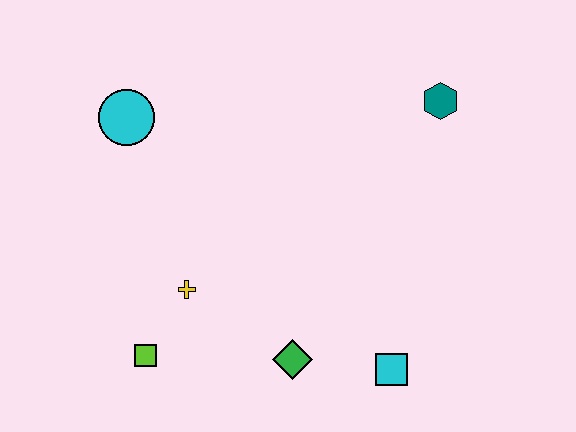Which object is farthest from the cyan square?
The cyan circle is farthest from the cyan square.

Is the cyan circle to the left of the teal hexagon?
Yes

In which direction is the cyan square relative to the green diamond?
The cyan square is to the right of the green diamond.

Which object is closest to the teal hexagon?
The cyan square is closest to the teal hexagon.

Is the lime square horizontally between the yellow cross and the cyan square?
No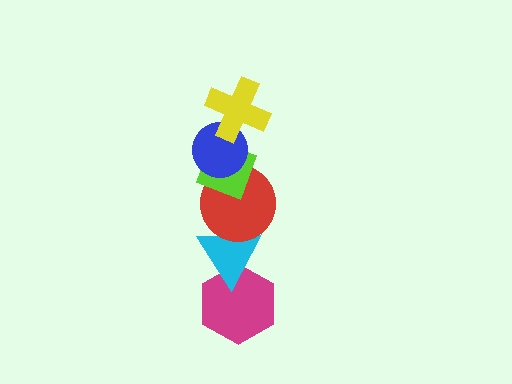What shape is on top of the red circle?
The lime diamond is on top of the red circle.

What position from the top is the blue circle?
The blue circle is 2nd from the top.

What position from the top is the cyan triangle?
The cyan triangle is 5th from the top.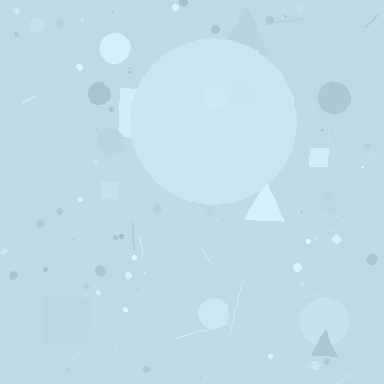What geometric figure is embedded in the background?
A circle is embedded in the background.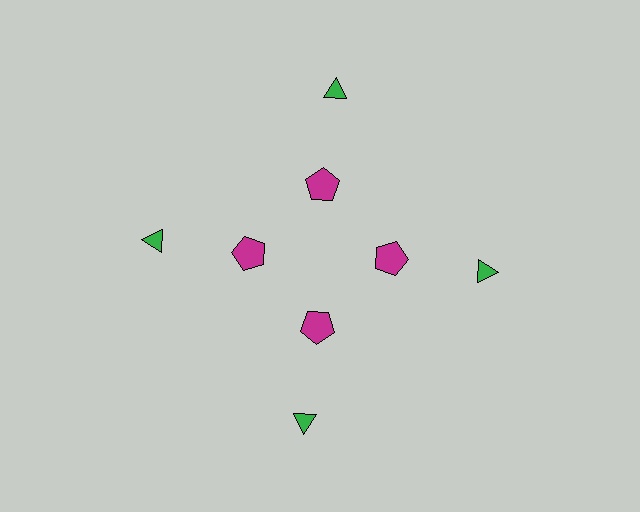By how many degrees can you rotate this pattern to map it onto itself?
The pattern maps onto itself every 90 degrees of rotation.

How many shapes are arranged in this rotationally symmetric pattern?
There are 8 shapes, arranged in 4 groups of 2.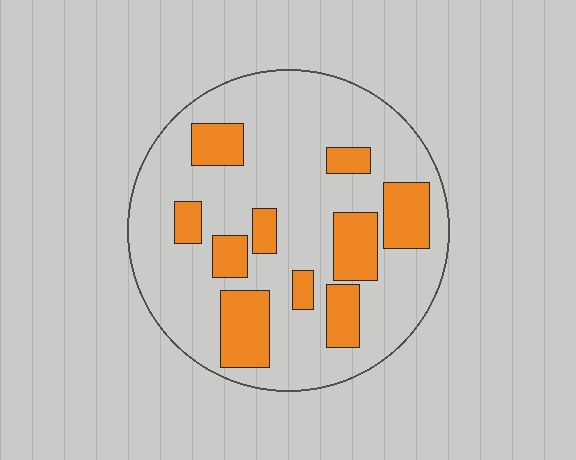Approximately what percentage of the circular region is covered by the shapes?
Approximately 25%.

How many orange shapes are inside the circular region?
10.